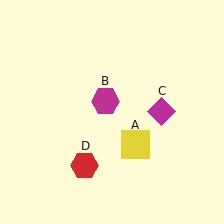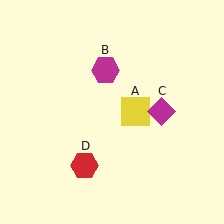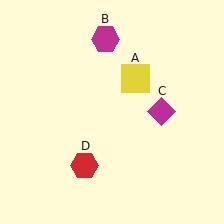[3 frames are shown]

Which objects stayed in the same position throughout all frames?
Magenta diamond (object C) and red hexagon (object D) remained stationary.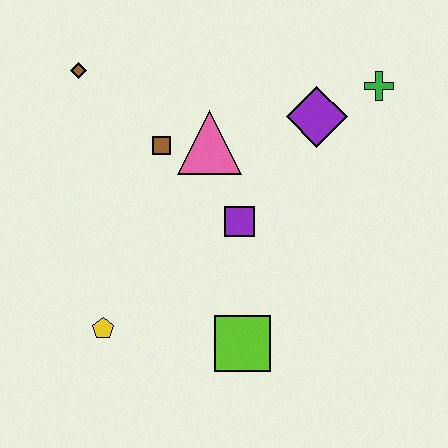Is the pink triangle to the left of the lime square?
Yes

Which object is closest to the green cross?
The purple diamond is closest to the green cross.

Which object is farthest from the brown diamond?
The lime square is farthest from the brown diamond.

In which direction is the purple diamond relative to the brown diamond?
The purple diamond is to the right of the brown diamond.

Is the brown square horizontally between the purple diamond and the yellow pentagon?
Yes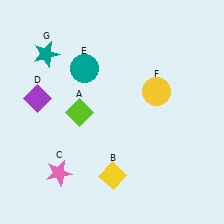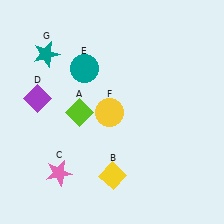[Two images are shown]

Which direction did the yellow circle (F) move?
The yellow circle (F) moved left.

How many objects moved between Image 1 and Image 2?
1 object moved between the two images.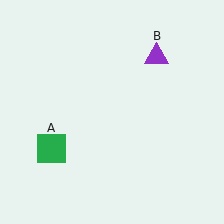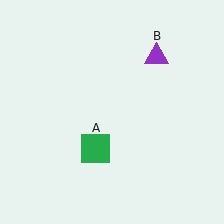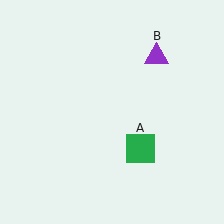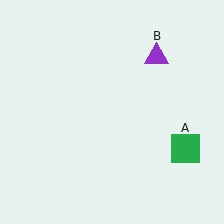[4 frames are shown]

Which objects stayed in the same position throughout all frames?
Purple triangle (object B) remained stationary.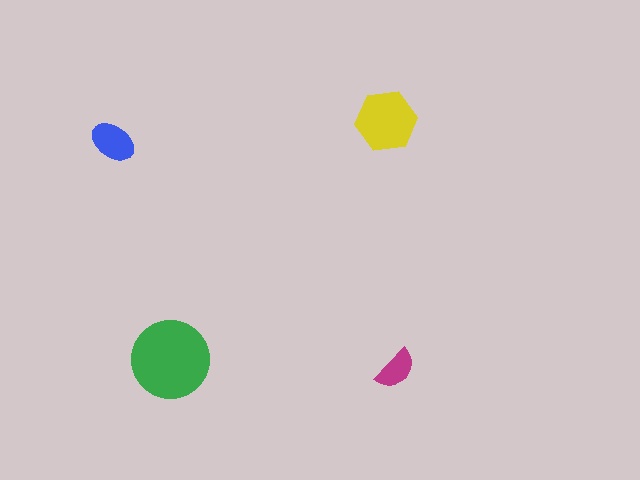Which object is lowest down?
The magenta semicircle is bottommost.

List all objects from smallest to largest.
The magenta semicircle, the blue ellipse, the yellow hexagon, the green circle.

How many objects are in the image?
There are 4 objects in the image.